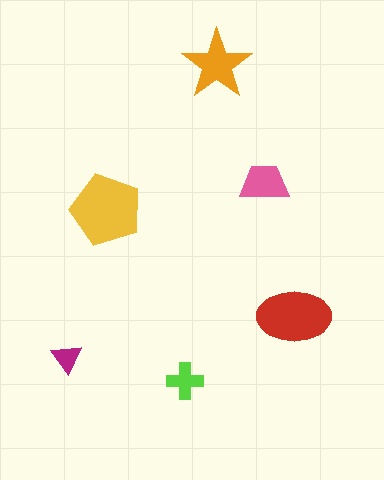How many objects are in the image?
There are 6 objects in the image.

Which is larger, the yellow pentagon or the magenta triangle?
The yellow pentagon.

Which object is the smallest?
The magenta triangle.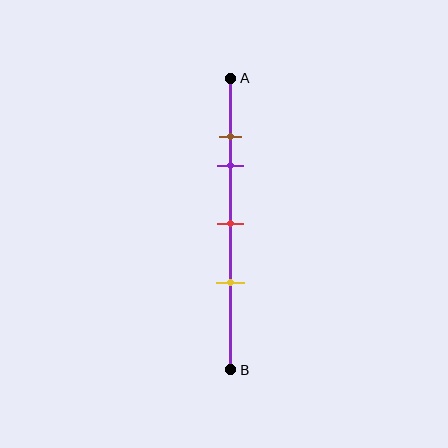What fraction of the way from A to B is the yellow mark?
The yellow mark is approximately 70% (0.7) of the way from A to B.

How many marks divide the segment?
There are 4 marks dividing the segment.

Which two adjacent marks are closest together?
The brown and purple marks are the closest adjacent pair.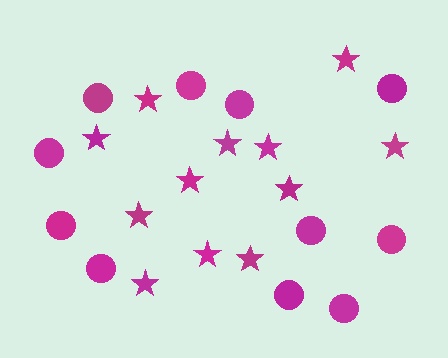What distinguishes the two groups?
There are 2 groups: one group of stars (12) and one group of circles (11).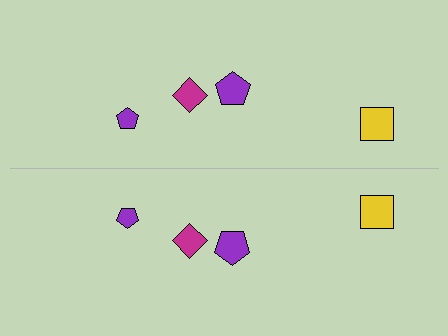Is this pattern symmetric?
Yes, this pattern has bilateral (reflection) symmetry.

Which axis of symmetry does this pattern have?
The pattern has a horizontal axis of symmetry running through the center of the image.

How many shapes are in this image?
There are 8 shapes in this image.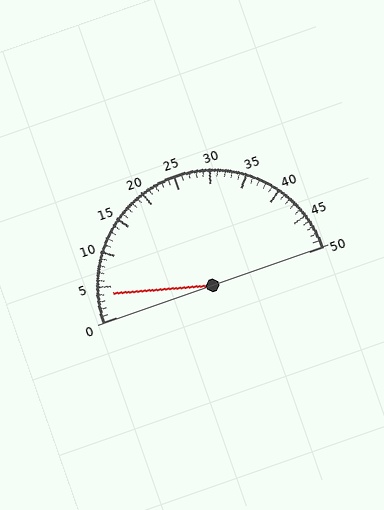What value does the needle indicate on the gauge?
The needle indicates approximately 4.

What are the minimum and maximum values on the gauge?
The gauge ranges from 0 to 50.